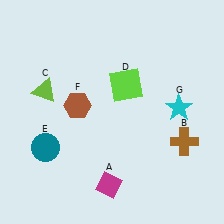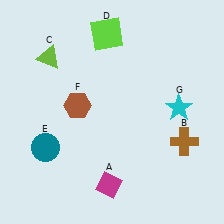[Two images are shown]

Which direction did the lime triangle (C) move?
The lime triangle (C) moved up.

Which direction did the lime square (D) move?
The lime square (D) moved up.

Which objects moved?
The objects that moved are: the lime triangle (C), the lime square (D).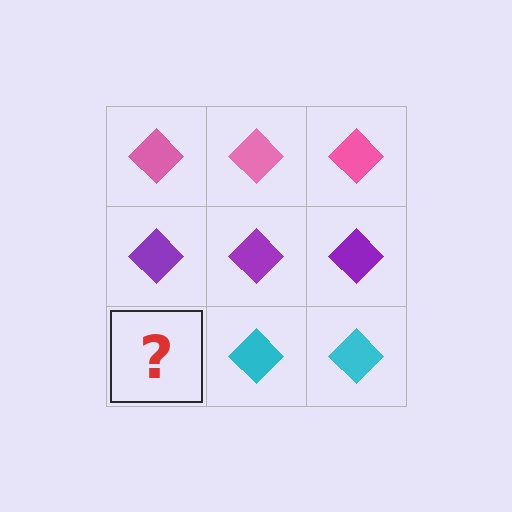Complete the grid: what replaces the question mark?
The question mark should be replaced with a cyan diamond.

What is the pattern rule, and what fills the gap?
The rule is that each row has a consistent color. The gap should be filled with a cyan diamond.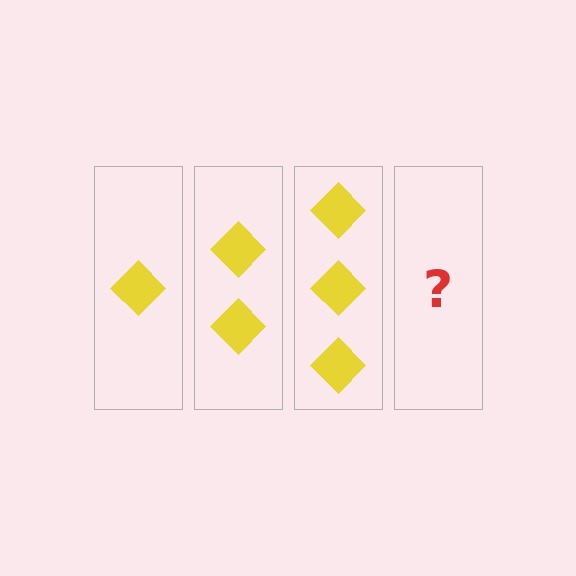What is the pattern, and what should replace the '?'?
The pattern is that each step adds one more diamond. The '?' should be 4 diamonds.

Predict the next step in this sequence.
The next step is 4 diamonds.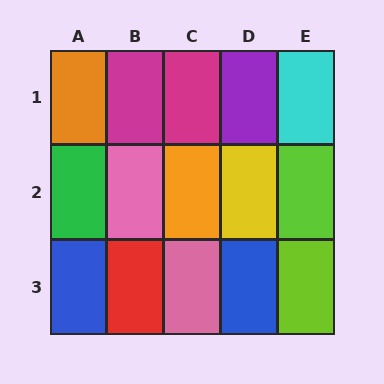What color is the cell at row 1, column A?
Orange.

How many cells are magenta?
2 cells are magenta.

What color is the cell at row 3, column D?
Blue.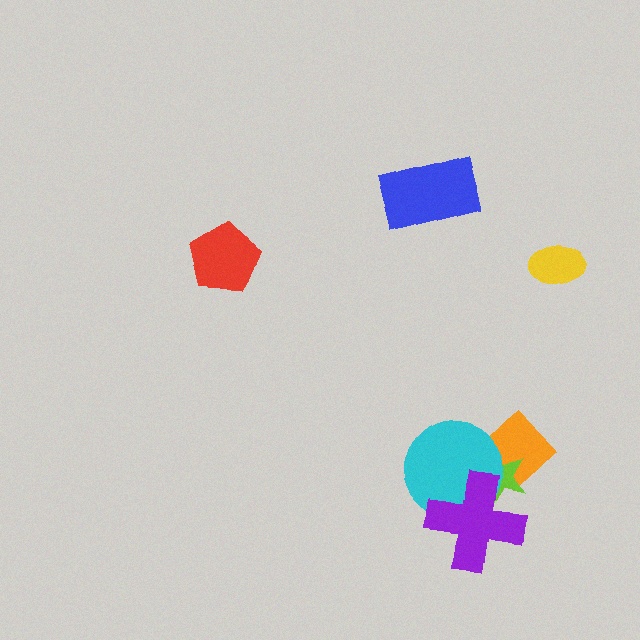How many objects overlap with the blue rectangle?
0 objects overlap with the blue rectangle.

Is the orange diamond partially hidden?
Yes, it is partially covered by another shape.